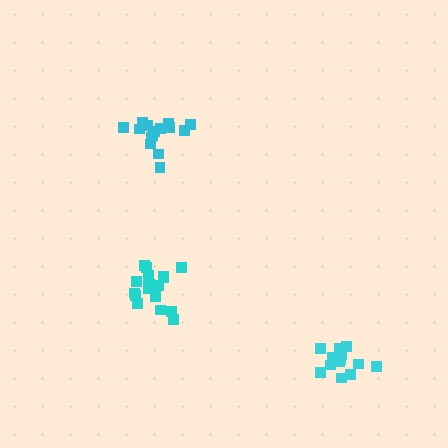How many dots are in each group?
Group 1: 15 dots, Group 2: 20 dots, Group 3: 15 dots (50 total).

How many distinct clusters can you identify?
There are 3 distinct clusters.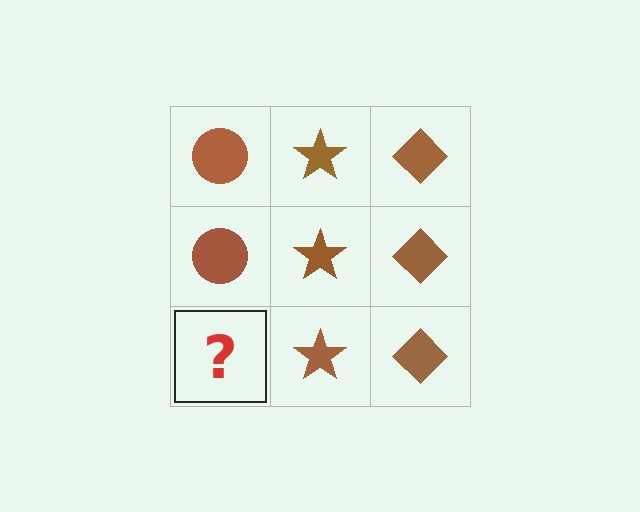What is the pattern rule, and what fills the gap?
The rule is that each column has a consistent shape. The gap should be filled with a brown circle.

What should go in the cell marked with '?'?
The missing cell should contain a brown circle.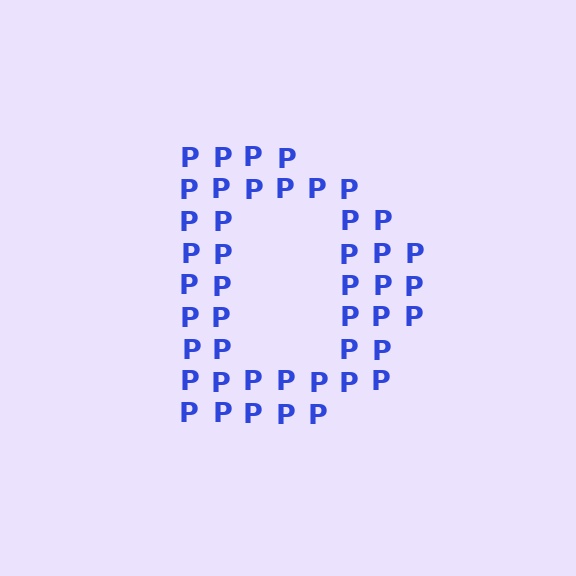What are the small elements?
The small elements are letter P's.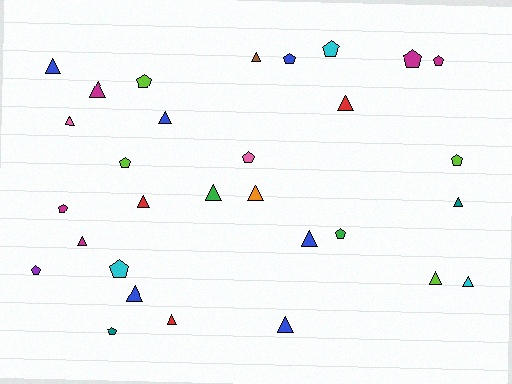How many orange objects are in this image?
There is 1 orange object.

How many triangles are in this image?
There are 17 triangles.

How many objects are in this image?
There are 30 objects.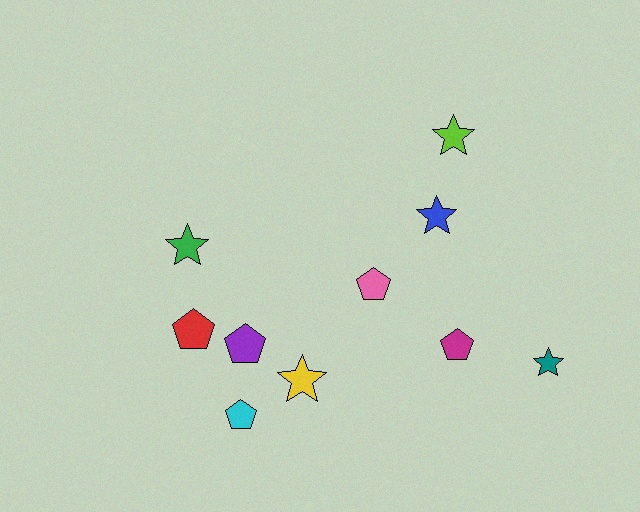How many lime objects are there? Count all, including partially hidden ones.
There is 1 lime object.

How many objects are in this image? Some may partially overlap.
There are 10 objects.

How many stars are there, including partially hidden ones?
There are 5 stars.